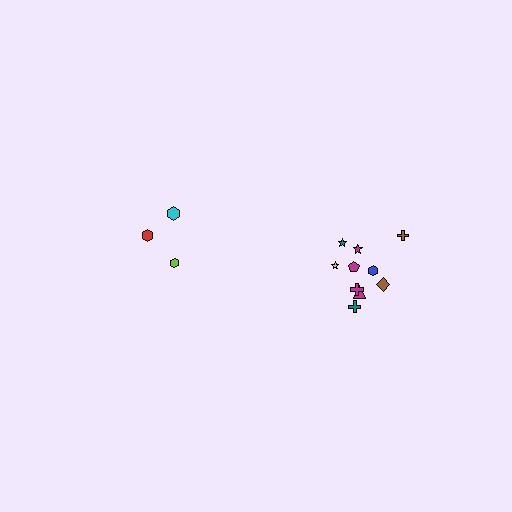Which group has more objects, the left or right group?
The right group.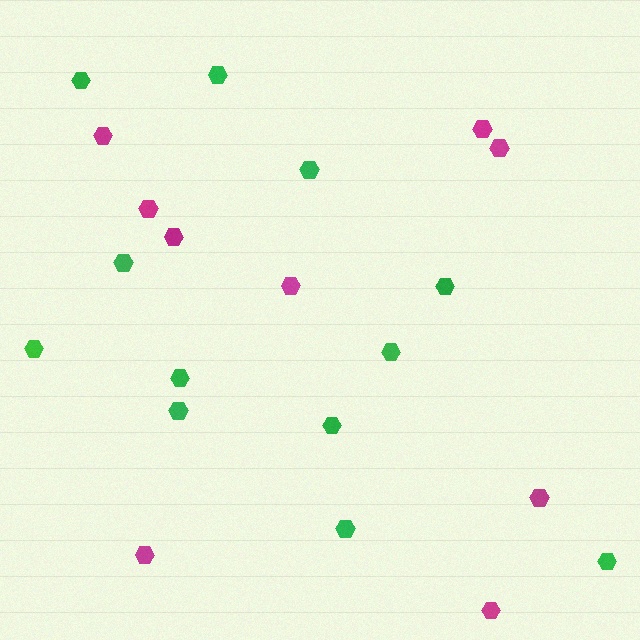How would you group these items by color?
There are 2 groups: one group of magenta hexagons (9) and one group of green hexagons (12).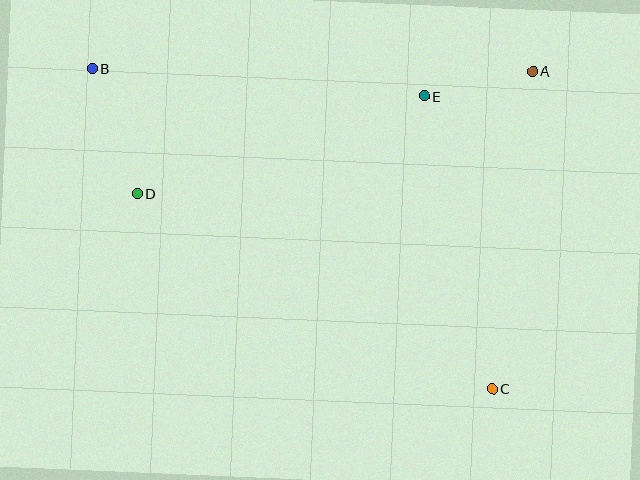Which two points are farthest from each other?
Points B and C are farthest from each other.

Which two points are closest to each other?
Points A and E are closest to each other.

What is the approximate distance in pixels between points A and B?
The distance between A and B is approximately 441 pixels.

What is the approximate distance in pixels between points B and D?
The distance between B and D is approximately 133 pixels.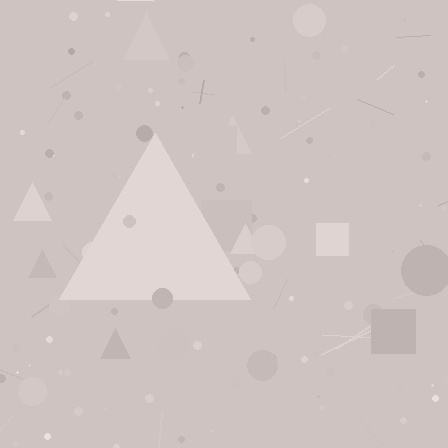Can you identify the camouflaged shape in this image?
The camouflaged shape is a triangle.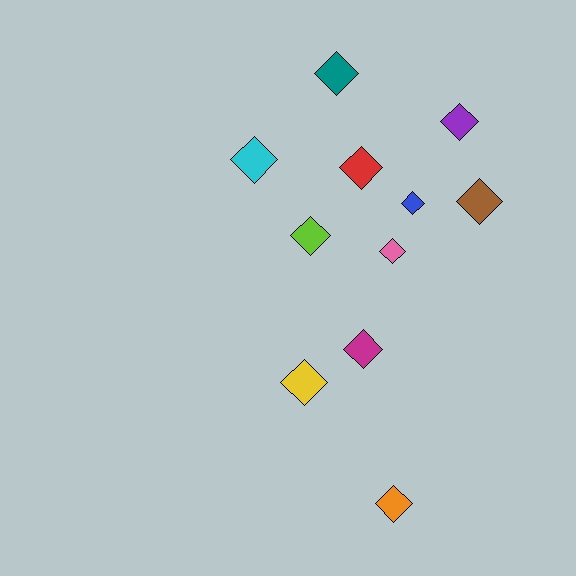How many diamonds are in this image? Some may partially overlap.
There are 11 diamonds.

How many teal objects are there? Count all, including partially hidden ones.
There is 1 teal object.